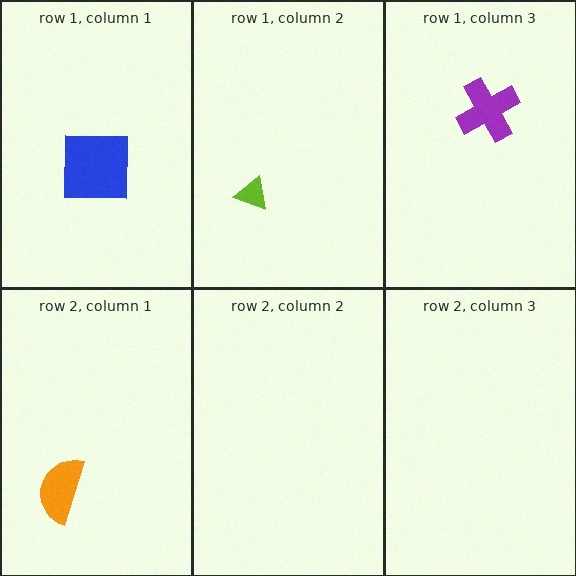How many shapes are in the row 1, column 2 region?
1.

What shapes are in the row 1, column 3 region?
The purple cross.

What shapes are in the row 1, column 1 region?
The blue square.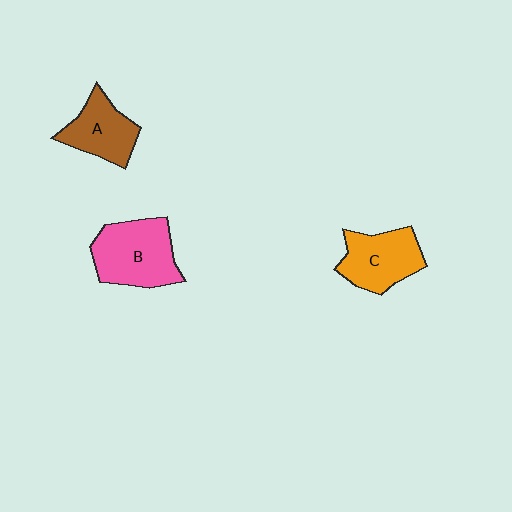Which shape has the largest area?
Shape B (pink).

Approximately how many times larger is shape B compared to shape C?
Approximately 1.2 times.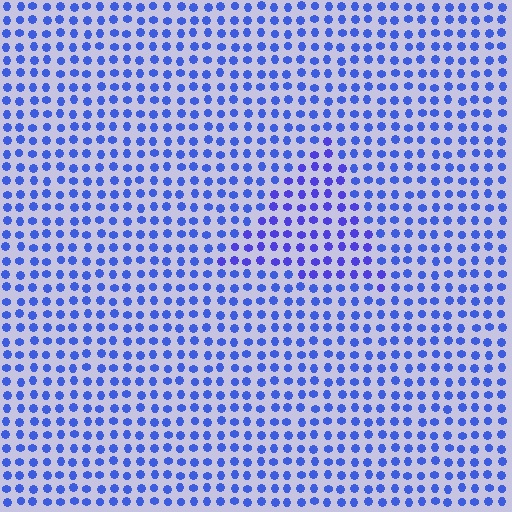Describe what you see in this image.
The image is filled with small blue elements in a uniform arrangement. A triangle-shaped region is visible where the elements are tinted to a slightly different hue, forming a subtle color boundary.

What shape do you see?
I see a triangle.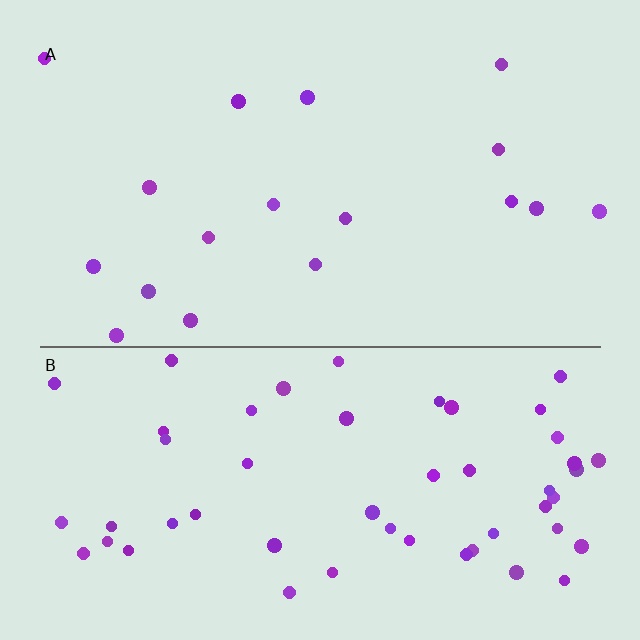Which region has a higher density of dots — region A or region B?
B (the bottom).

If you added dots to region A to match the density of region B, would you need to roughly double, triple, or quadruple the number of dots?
Approximately triple.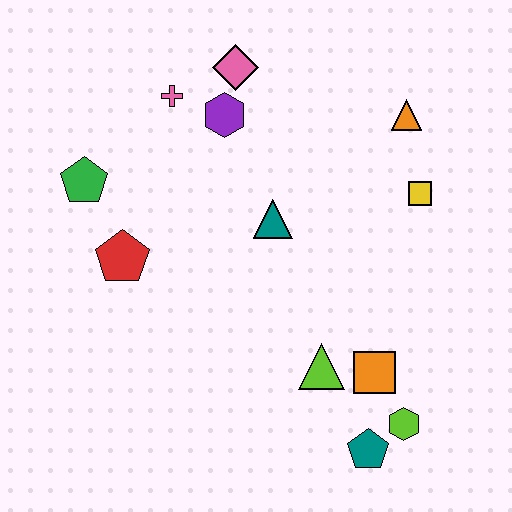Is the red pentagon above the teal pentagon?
Yes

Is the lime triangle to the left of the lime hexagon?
Yes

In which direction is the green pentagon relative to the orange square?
The green pentagon is to the left of the orange square.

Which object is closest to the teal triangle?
The purple hexagon is closest to the teal triangle.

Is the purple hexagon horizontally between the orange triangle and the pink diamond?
No